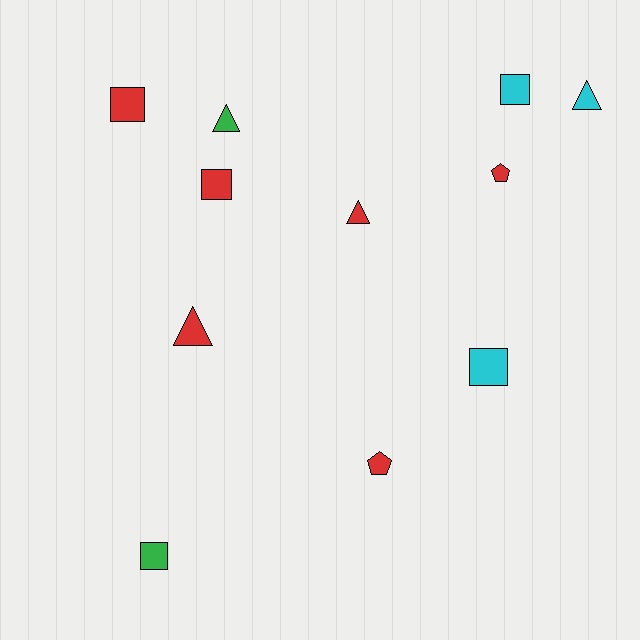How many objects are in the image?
There are 11 objects.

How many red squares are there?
There are 2 red squares.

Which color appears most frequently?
Red, with 6 objects.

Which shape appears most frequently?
Square, with 5 objects.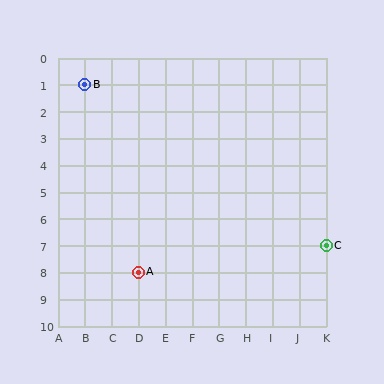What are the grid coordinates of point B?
Point B is at grid coordinates (B, 1).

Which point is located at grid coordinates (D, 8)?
Point A is at (D, 8).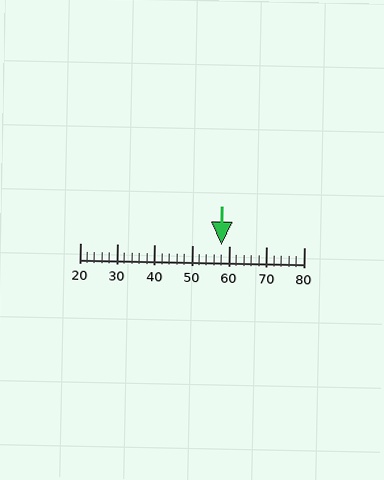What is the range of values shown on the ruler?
The ruler shows values from 20 to 80.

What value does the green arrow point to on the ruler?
The green arrow points to approximately 58.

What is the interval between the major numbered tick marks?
The major tick marks are spaced 10 units apart.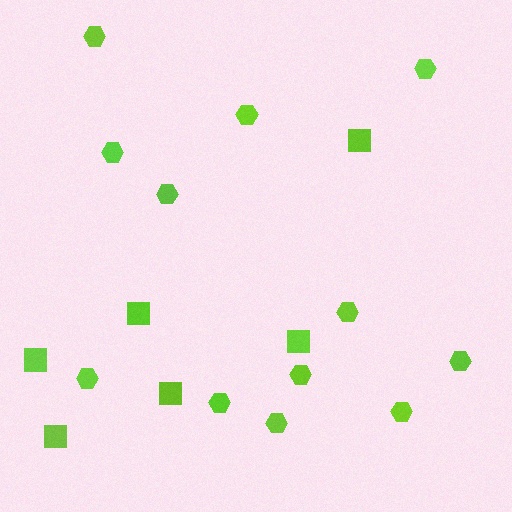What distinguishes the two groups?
There are 2 groups: one group of squares (6) and one group of hexagons (12).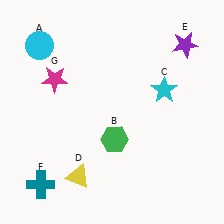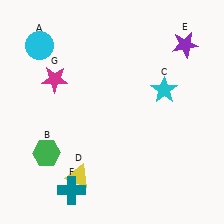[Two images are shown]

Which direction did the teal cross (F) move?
The teal cross (F) moved right.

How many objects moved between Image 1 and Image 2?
2 objects moved between the two images.